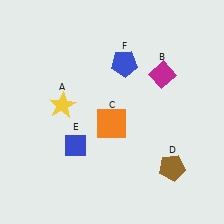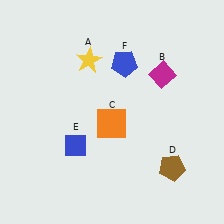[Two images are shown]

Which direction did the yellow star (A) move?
The yellow star (A) moved up.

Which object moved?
The yellow star (A) moved up.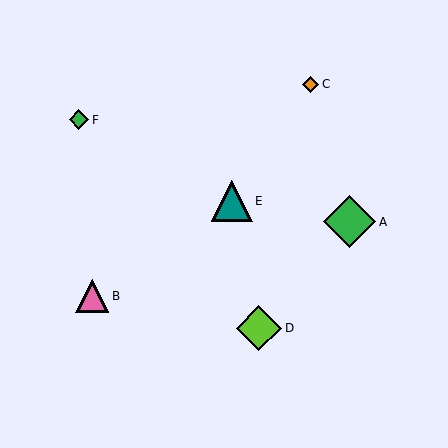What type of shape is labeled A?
Shape A is a green diamond.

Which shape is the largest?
The green diamond (labeled A) is the largest.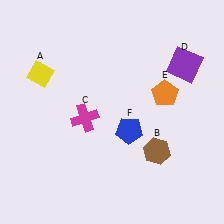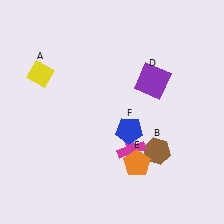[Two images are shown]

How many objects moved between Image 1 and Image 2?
3 objects moved between the two images.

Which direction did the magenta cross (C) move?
The magenta cross (C) moved right.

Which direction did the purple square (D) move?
The purple square (D) moved left.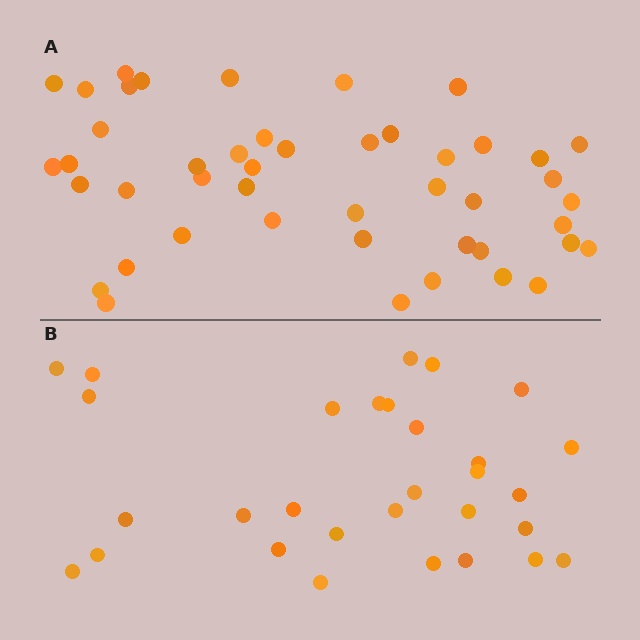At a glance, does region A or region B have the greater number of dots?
Region A (the top region) has more dots.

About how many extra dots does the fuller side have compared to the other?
Region A has approximately 15 more dots than region B.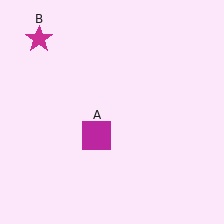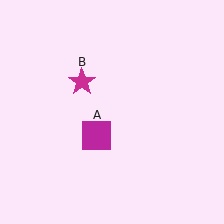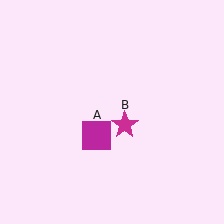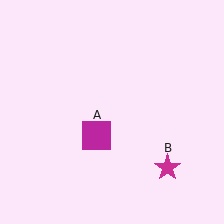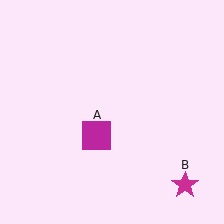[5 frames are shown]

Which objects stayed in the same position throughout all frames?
Magenta square (object A) remained stationary.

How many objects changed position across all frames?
1 object changed position: magenta star (object B).